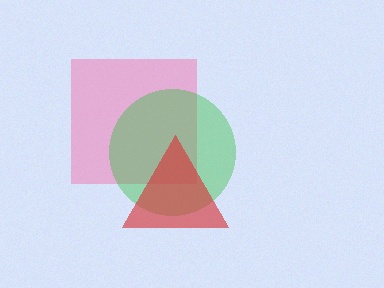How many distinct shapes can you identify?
There are 3 distinct shapes: a pink square, a green circle, a red triangle.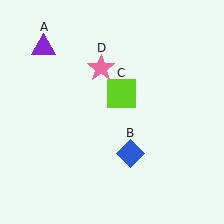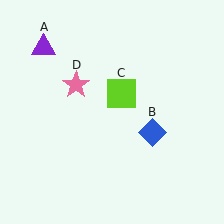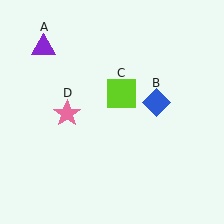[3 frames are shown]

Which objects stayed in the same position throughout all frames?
Purple triangle (object A) and lime square (object C) remained stationary.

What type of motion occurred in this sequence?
The blue diamond (object B), pink star (object D) rotated counterclockwise around the center of the scene.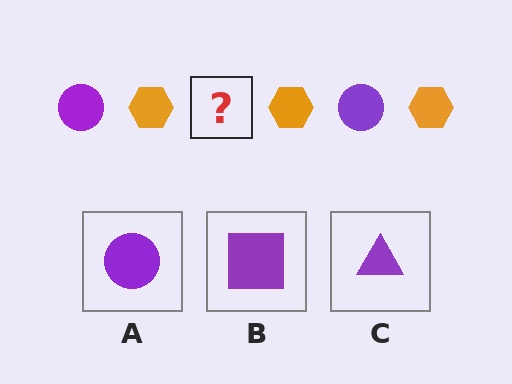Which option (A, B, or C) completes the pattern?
A.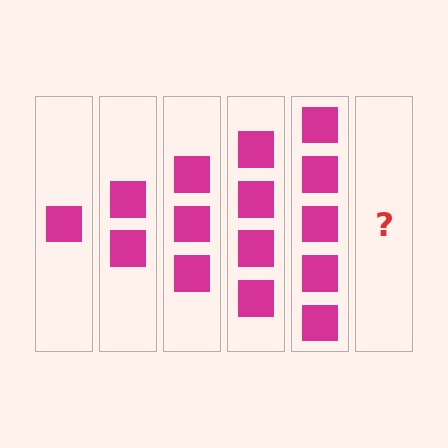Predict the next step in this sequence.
The next step is 6 squares.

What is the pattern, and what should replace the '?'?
The pattern is that each step adds one more square. The '?' should be 6 squares.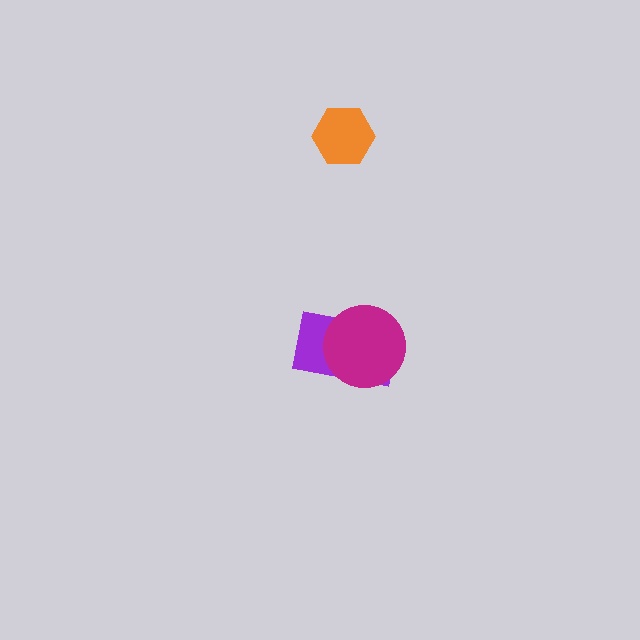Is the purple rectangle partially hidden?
Yes, it is partially covered by another shape.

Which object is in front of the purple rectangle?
The magenta circle is in front of the purple rectangle.